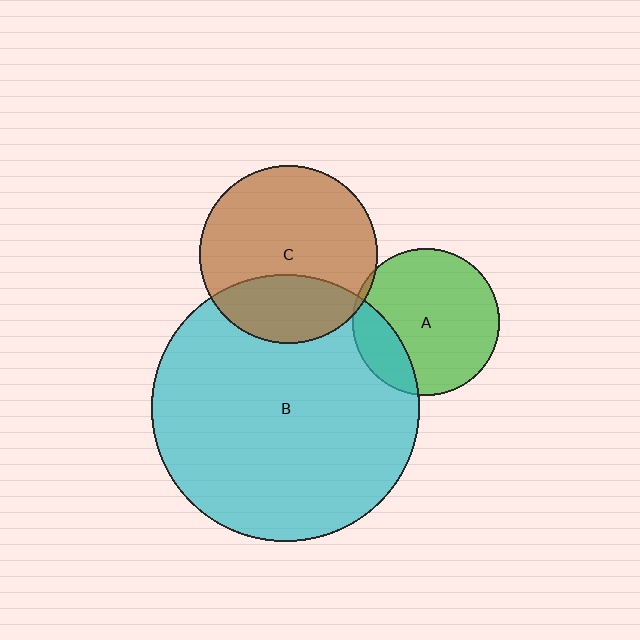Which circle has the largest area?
Circle B (cyan).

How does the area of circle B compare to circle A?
Approximately 3.3 times.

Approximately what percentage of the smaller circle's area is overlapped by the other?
Approximately 5%.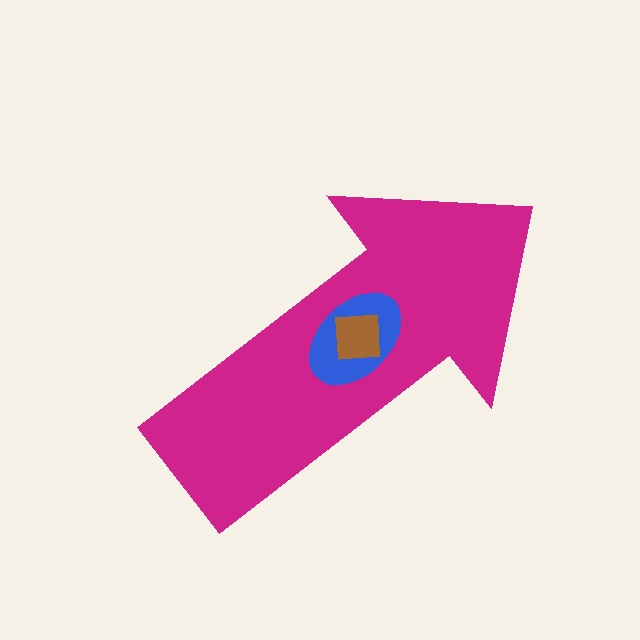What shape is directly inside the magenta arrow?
The blue ellipse.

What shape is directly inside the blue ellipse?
The brown square.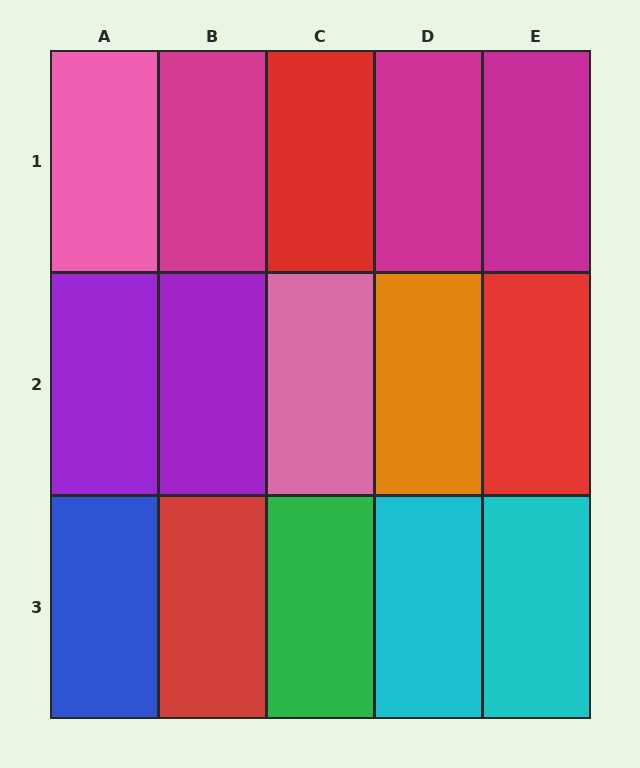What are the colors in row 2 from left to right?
Purple, purple, pink, orange, red.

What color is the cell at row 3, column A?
Blue.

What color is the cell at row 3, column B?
Red.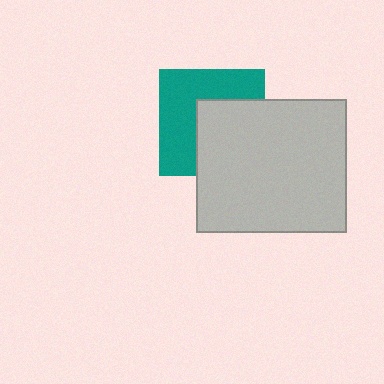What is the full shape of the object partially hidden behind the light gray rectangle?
The partially hidden object is a teal square.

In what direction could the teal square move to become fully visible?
The teal square could move toward the upper-left. That would shift it out from behind the light gray rectangle entirely.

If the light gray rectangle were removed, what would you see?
You would see the complete teal square.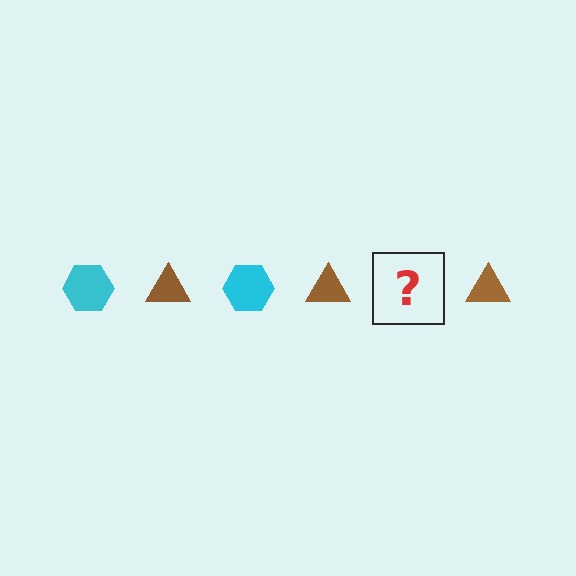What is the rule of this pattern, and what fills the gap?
The rule is that the pattern alternates between cyan hexagon and brown triangle. The gap should be filled with a cyan hexagon.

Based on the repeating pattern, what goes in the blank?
The blank should be a cyan hexagon.